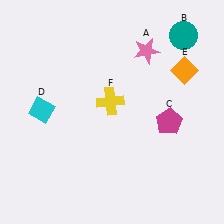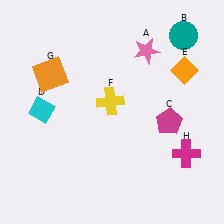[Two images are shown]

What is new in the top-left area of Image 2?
An orange square (G) was added in the top-left area of Image 2.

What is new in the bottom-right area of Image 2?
A magenta cross (H) was added in the bottom-right area of Image 2.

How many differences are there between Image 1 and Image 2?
There are 2 differences between the two images.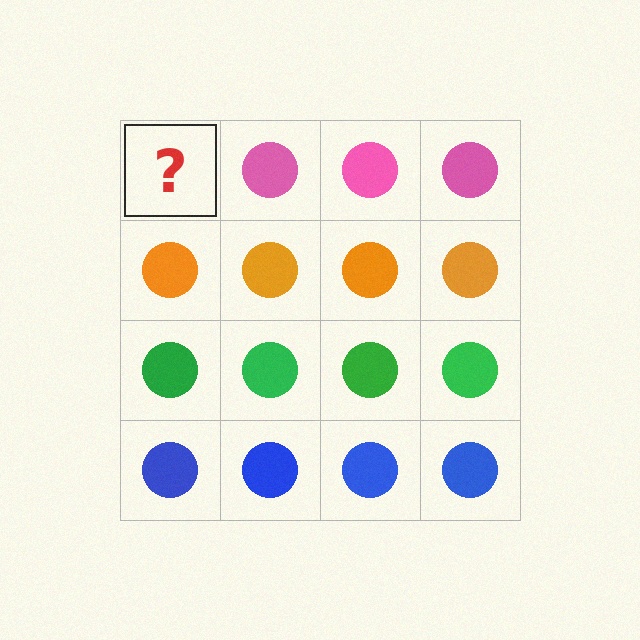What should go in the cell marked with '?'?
The missing cell should contain a pink circle.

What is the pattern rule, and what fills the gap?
The rule is that each row has a consistent color. The gap should be filled with a pink circle.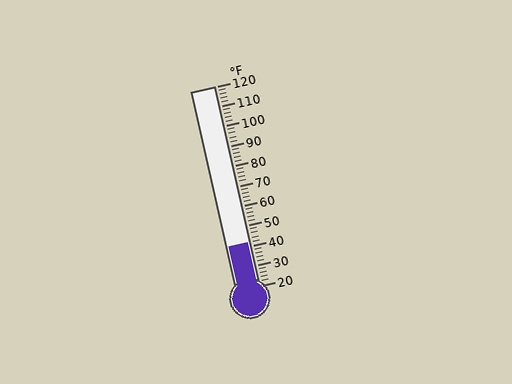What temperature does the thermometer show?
The thermometer shows approximately 42°F.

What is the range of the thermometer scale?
The thermometer scale ranges from 20°F to 120°F.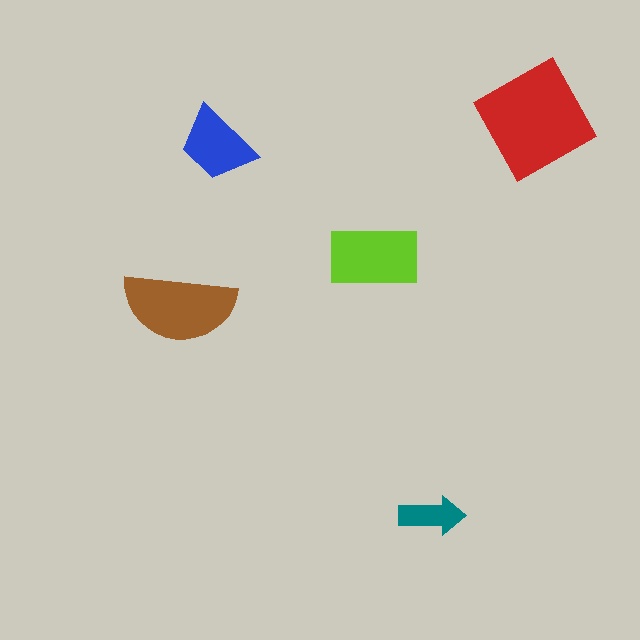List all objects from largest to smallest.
The red diamond, the brown semicircle, the lime rectangle, the blue trapezoid, the teal arrow.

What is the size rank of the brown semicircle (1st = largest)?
2nd.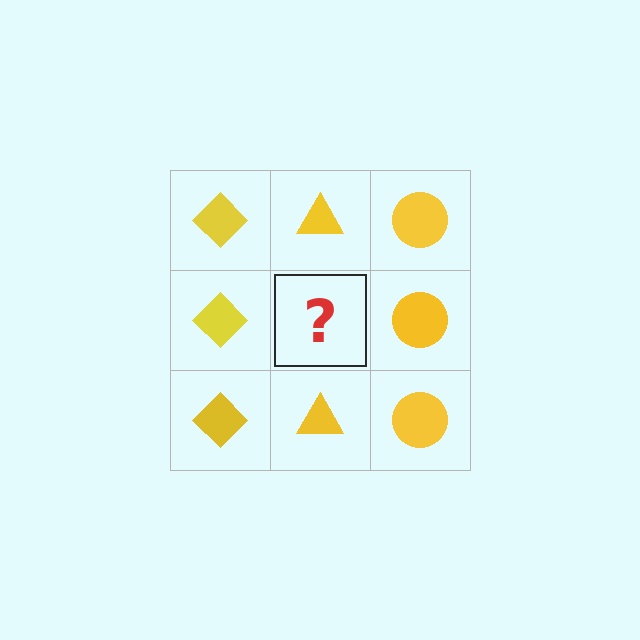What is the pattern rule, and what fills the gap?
The rule is that each column has a consistent shape. The gap should be filled with a yellow triangle.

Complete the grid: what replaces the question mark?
The question mark should be replaced with a yellow triangle.